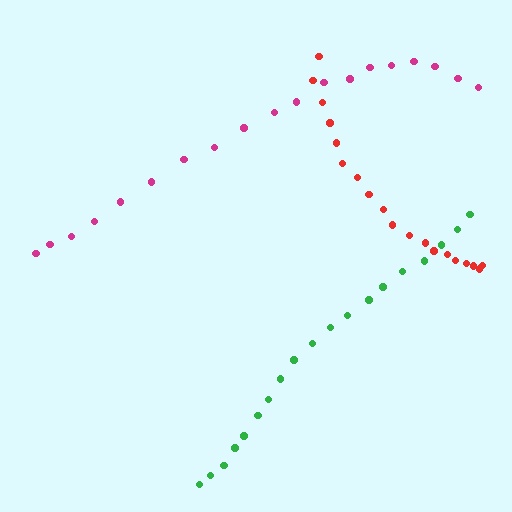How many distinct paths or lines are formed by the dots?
There are 3 distinct paths.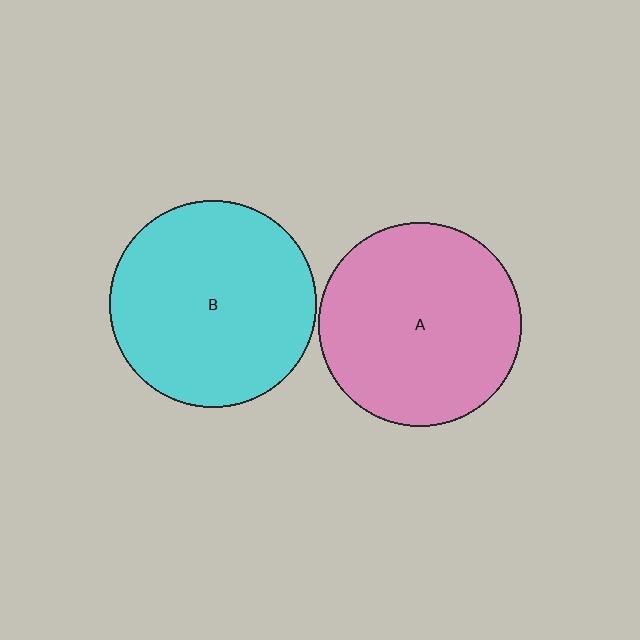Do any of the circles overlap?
No, none of the circles overlap.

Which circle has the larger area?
Circle B (cyan).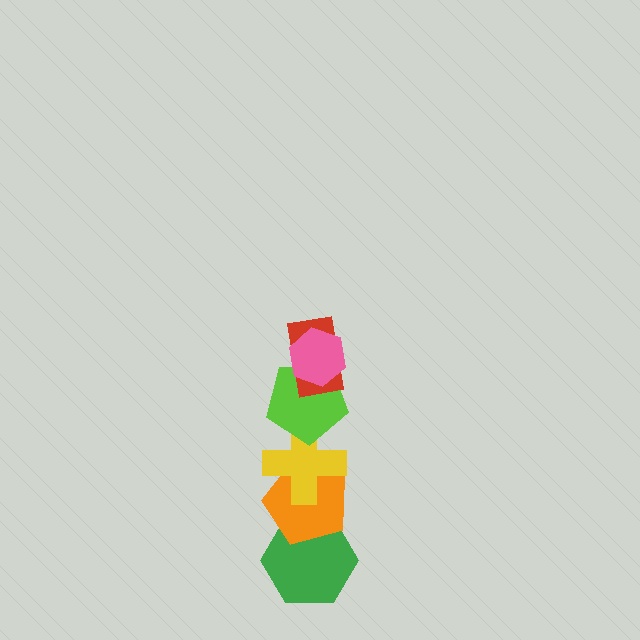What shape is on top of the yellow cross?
The lime pentagon is on top of the yellow cross.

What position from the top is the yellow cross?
The yellow cross is 4th from the top.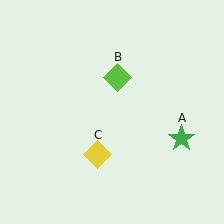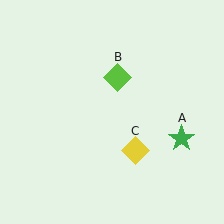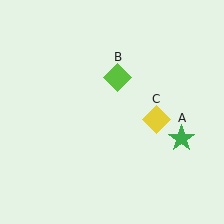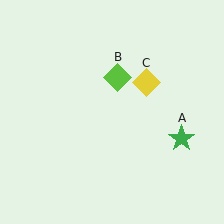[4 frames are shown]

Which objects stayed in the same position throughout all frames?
Green star (object A) and lime diamond (object B) remained stationary.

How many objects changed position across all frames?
1 object changed position: yellow diamond (object C).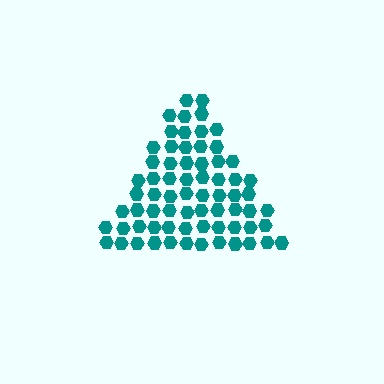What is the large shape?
The large shape is a triangle.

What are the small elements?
The small elements are hexagons.